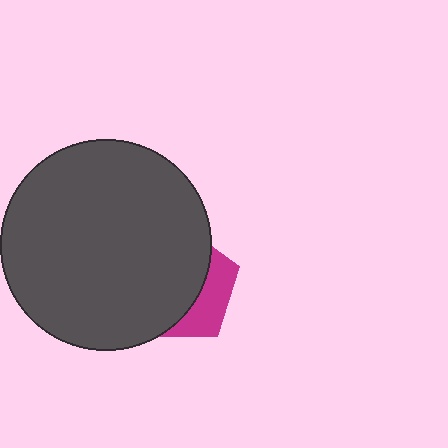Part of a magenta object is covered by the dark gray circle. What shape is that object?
It is a pentagon.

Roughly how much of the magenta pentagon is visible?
A small part of it is visible (roughly 31%).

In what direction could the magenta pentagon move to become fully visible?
The magenta pentagon could move right. That would shift it out from behind the dark gray circle entirely.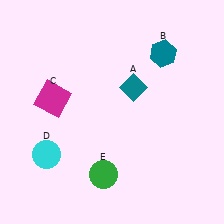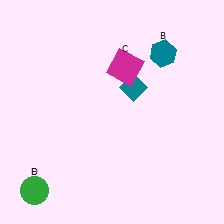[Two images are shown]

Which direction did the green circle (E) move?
The green circle (E) moved left.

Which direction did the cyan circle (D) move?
The cyan circle (D) moved down.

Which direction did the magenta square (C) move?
The magenta square (C) moved right.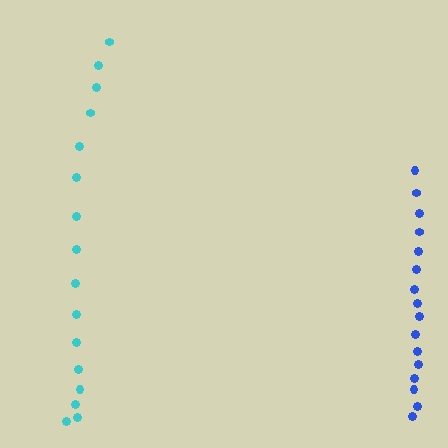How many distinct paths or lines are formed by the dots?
There are 2 distinct paths.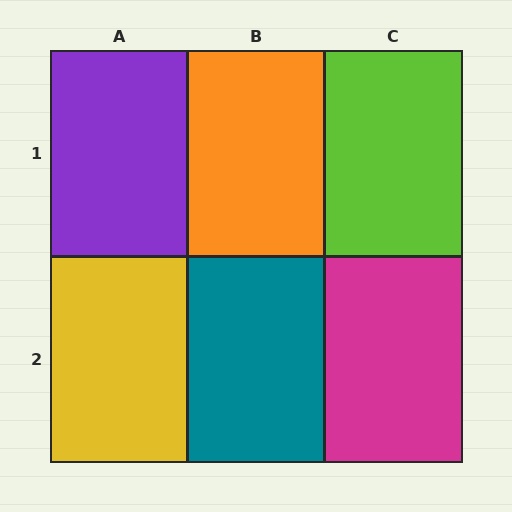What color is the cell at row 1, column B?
Orange.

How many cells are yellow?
1 cell is yellow.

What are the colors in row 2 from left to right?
Yellow, teal, magenta.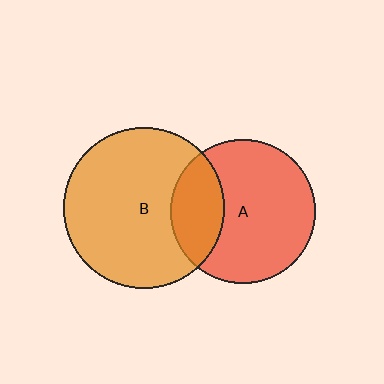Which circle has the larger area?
Circle B (orange).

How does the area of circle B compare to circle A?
Approximately 1.3 times.